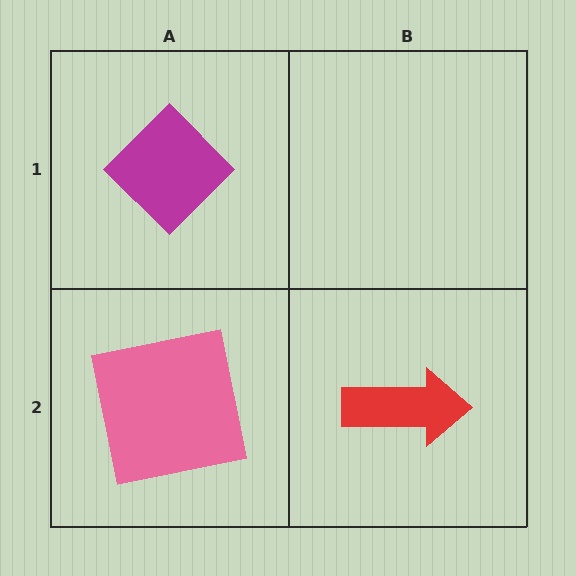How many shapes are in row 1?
1 shape.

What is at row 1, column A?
A magenta diamond.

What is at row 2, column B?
A red arrow.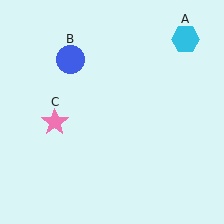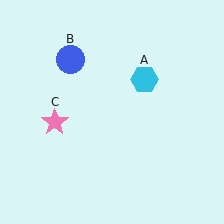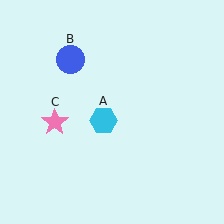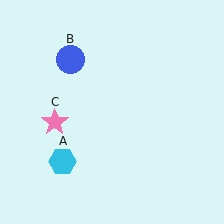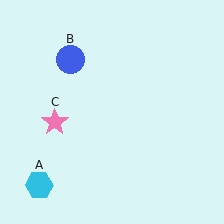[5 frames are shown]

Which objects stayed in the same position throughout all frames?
Blue circle (object B) and pink star (object C) remained stationary.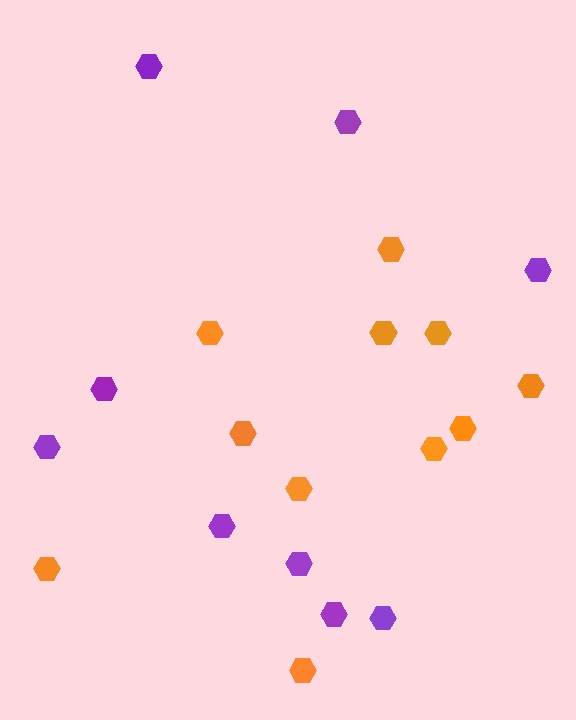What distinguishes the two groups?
There are 2 groups: one group of orange hexagons (11) and one group of purple hexagons (9).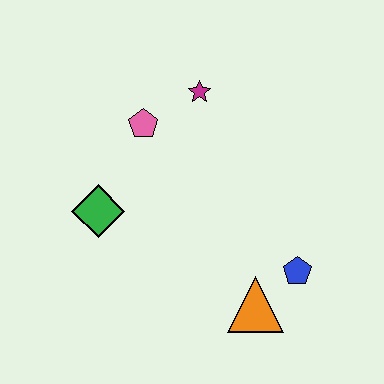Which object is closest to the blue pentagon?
The orange triangle is closest to the blue pentagon.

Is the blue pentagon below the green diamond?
Yes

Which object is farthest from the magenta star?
The orange triangle is farthest from the magenta star.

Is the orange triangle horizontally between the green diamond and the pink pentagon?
No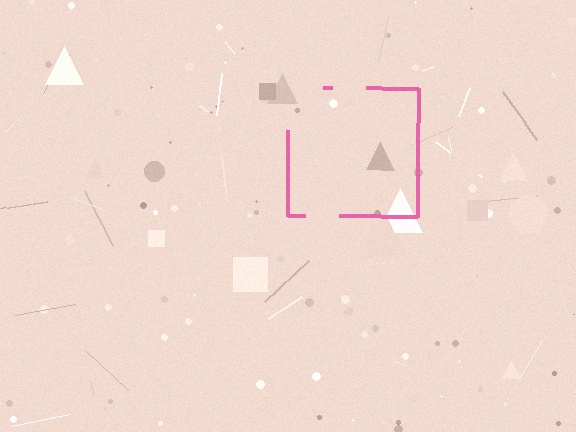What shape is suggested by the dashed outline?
The dashed outline suggests a square.